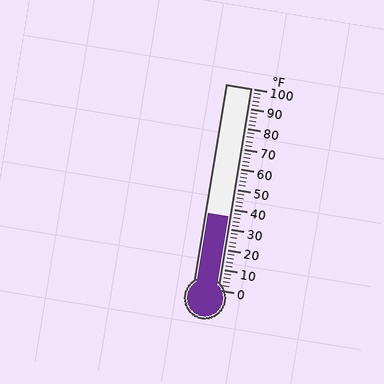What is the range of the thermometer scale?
The thermometer scale ranges from 0°F to 100°F.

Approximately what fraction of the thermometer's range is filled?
The thermometer is filled to approximately 35% of its range.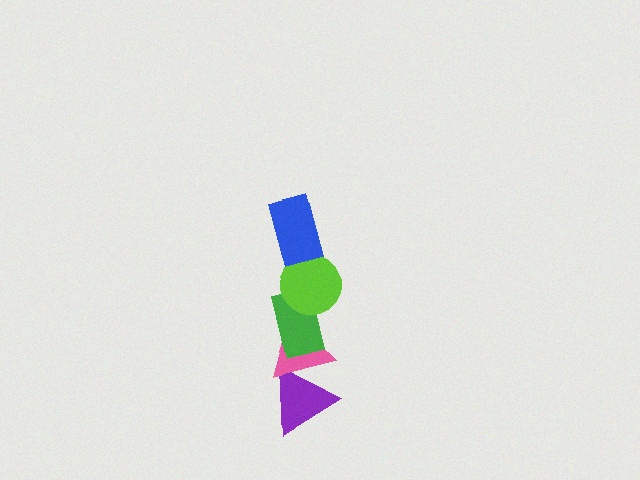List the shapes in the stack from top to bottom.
From top to bottom: the blue rectangle, the lime circle, the green rectangle, the pink triangle, the purple triangle.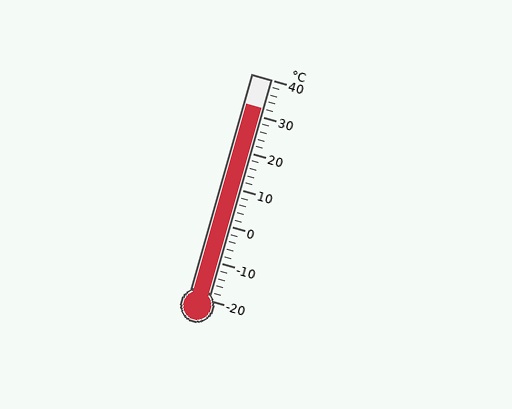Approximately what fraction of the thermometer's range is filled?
The thermometer is filled to approximately 85% of its range.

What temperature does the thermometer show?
The thermometer shows approximately 32°C.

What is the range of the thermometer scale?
The thermometer scale ranges from -20°C to 40°C.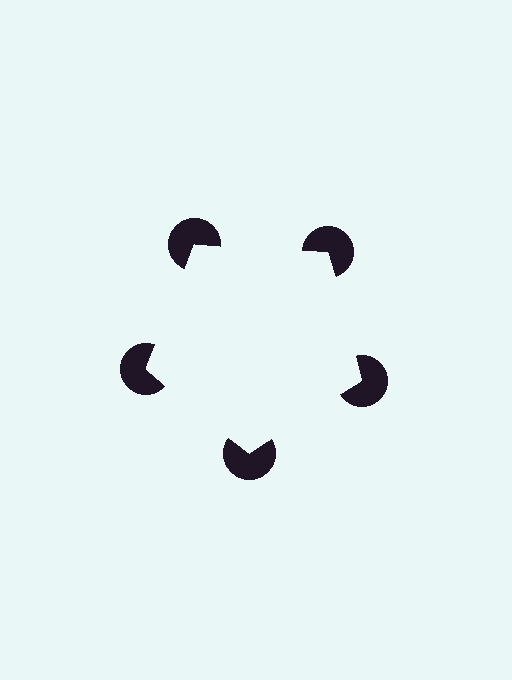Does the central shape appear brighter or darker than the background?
It typically appears slightly brighter than the background, even though no actual brightness change is drawn.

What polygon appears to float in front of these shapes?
An illusory pentagon — its edges are inferred from the aligned wedge cuts in the pac-man discs, not physically drawn.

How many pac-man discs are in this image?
There are 5 — one at each vertex of the illusory pentagon.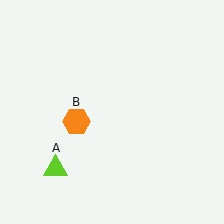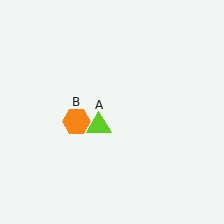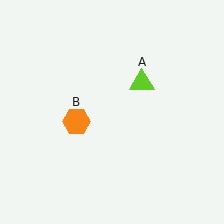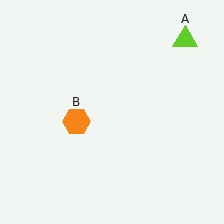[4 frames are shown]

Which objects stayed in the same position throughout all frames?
Orange hexagon (object B) remained stationary.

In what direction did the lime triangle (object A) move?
The lime triangle (object A) moved up and to the right.